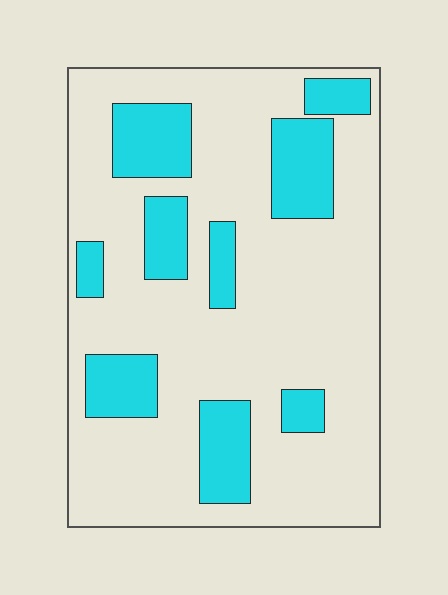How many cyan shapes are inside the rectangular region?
9.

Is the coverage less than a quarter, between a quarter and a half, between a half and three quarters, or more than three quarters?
Less than a quarter.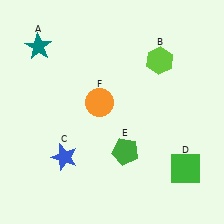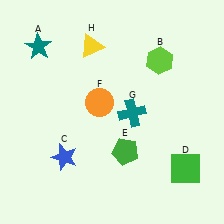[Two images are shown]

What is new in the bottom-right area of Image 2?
A teal cross (G) was added in the bottom-right area of Image 2.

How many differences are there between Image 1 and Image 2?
There are 2 differences between the two images.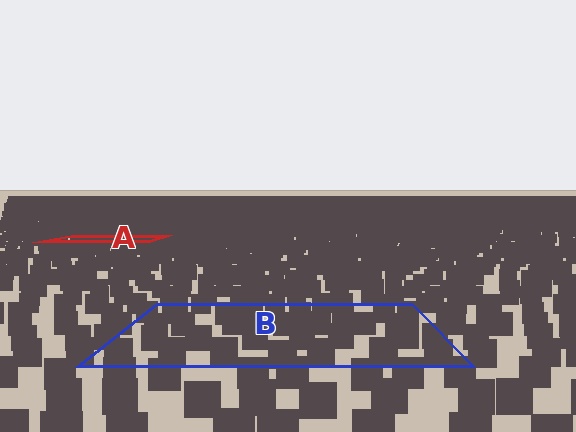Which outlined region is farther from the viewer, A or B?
Region A is farther from the viewer — the texture elements inside it appear smaller and more densely packed.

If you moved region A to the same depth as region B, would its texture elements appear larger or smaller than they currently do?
They would appear larger. At a closer depth, the same texture elements are projected at a bigger on-screen size.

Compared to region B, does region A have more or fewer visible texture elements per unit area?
Region A has more texture elements per unit area — they are packed more densely because it is farther away.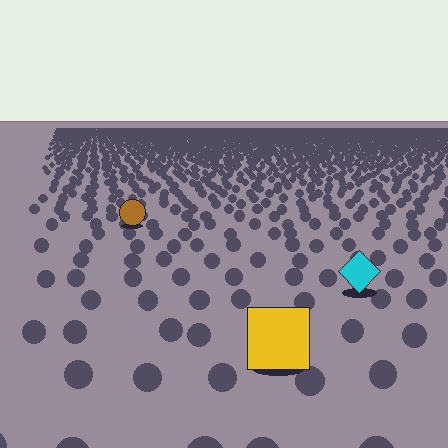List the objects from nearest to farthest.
From nearest to farthest: the yellow square, the cyan diamond, the brown circle.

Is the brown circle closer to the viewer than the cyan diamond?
No. The cyan diamond is closer — you can tell from the texture gradient: the ground texture is coarser near it.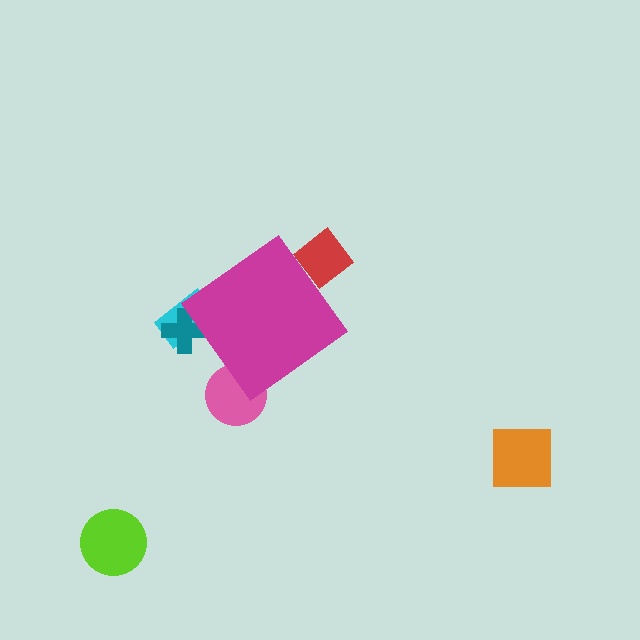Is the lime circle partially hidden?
No, the lime circle is fully visible.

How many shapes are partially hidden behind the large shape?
4 shapes are partially hidden.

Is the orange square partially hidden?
No, the orange square is fully visible.